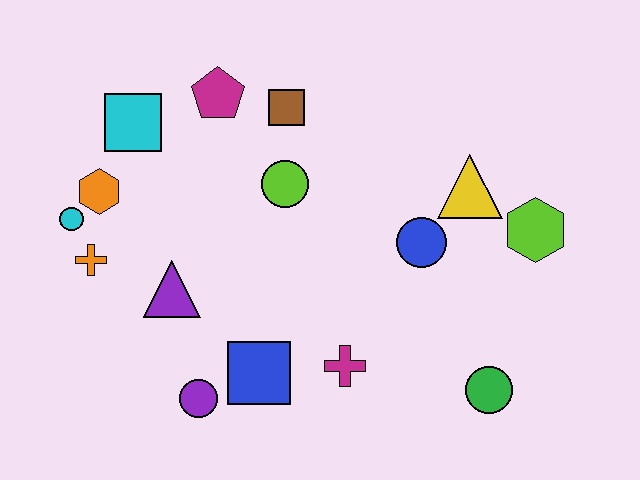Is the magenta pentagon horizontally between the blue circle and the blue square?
No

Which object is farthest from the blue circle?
The cyan circle is farthest from the blue circle.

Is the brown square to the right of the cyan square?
Yes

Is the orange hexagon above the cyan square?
No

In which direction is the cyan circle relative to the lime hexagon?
The cyan circle is to the left of the lime hexagon.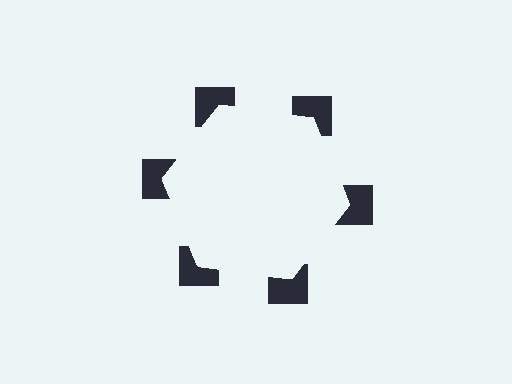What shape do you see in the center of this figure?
An illusory hexagon — its edges are inferred from the aligned wedge cuts in the notched squares, not physically drawn.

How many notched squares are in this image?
There are 6 — one at each vertex of the illusory hexagon.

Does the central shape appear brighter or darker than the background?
It typically appears slightly brighter than the background, even though no actual brightness change is drawn.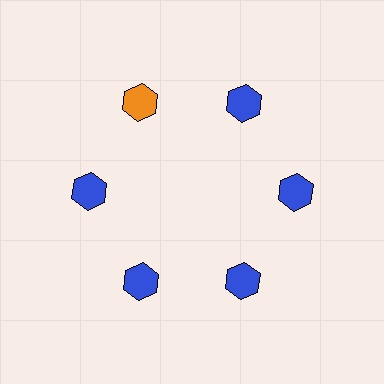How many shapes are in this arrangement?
There are 6 shapes arranged in a ring pattern.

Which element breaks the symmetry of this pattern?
The orange hexagon at roughly the 11 o'clock position breaks the symmetry. All other shapes are blue hexagons.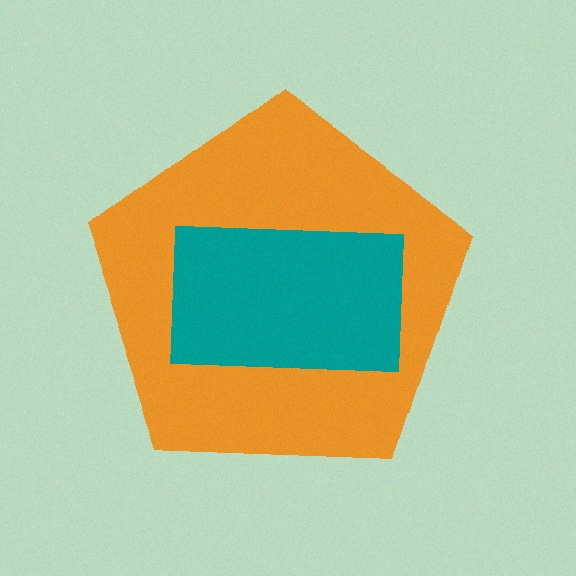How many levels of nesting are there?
2.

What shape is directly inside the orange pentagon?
The teal rectangle.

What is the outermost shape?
The orange pentagon.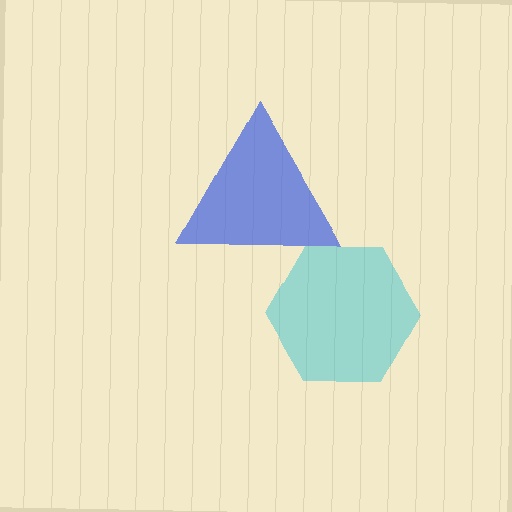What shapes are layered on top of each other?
The layered shapes are: a cyan hexagon, a blue triangle.